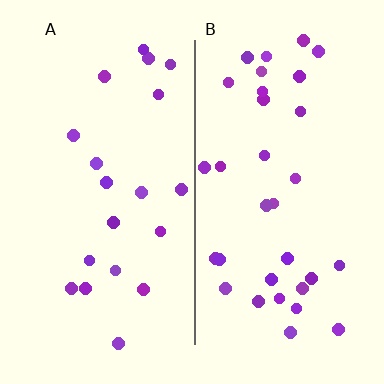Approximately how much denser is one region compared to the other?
Approximately 1.7× — region B over region A.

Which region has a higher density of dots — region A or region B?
B (the right).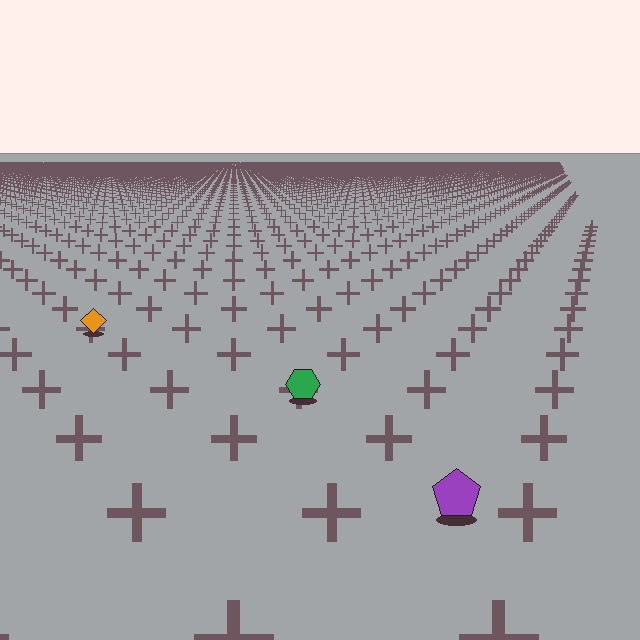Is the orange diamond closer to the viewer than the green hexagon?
No. The green hexagon is closer — you can tell from the texture gradient: the ground texture is coarser near it.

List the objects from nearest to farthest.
From nearest to farthest: the purple pentagon, the green hexagon, the orange diamond.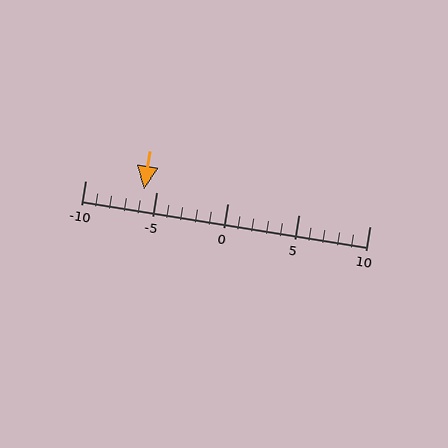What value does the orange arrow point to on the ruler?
The orange arrow points to approximately -6.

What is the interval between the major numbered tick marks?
The major tick marks are spaced 5 units apart.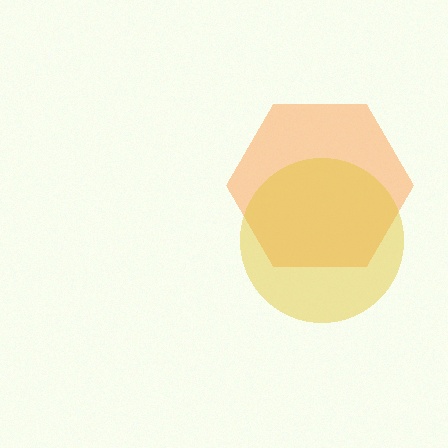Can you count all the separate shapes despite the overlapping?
Yes, there are 2 separate shapes.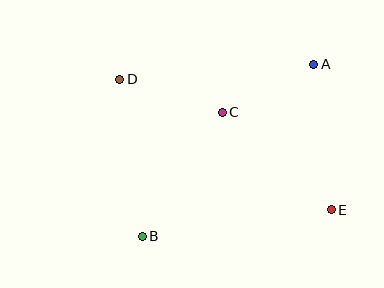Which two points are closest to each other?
Points A and C are closest to each other.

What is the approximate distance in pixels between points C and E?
The distance between C and E is approximately 146 pixels.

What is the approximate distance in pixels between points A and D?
The distance between A and D is approximately 194 pixels.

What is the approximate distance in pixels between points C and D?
The distance between C and D is approximately 108 pixels.